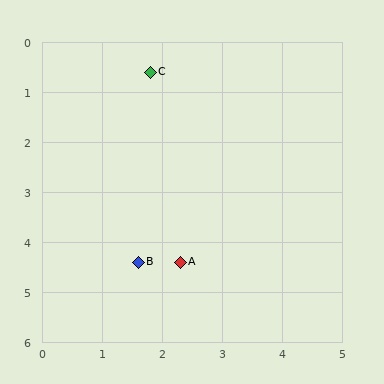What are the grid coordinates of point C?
Point C is at approximately (1.8, 0.6).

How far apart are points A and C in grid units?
Points A and C are about 3.8 grid units apart.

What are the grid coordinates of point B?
Point B is at approximately (1.6, 4.4).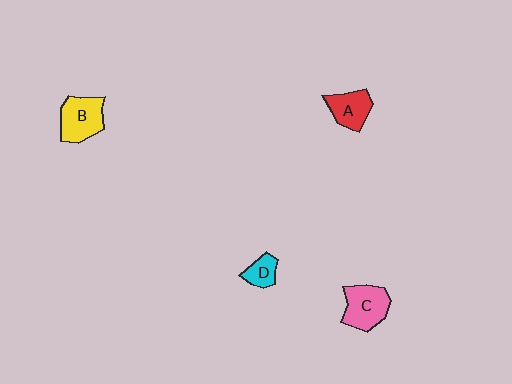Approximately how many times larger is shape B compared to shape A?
Approximately 1.3 times.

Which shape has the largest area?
Shape B (yellow).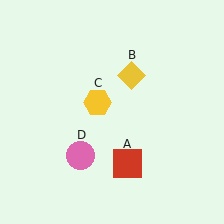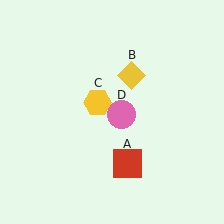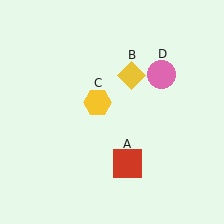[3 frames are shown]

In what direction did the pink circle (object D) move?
The pink circle (object D) moved up and to the right.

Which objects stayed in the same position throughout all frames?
Red square (object A) and yellow diamond (object B) and yellow hexagon (object C) remained stationary.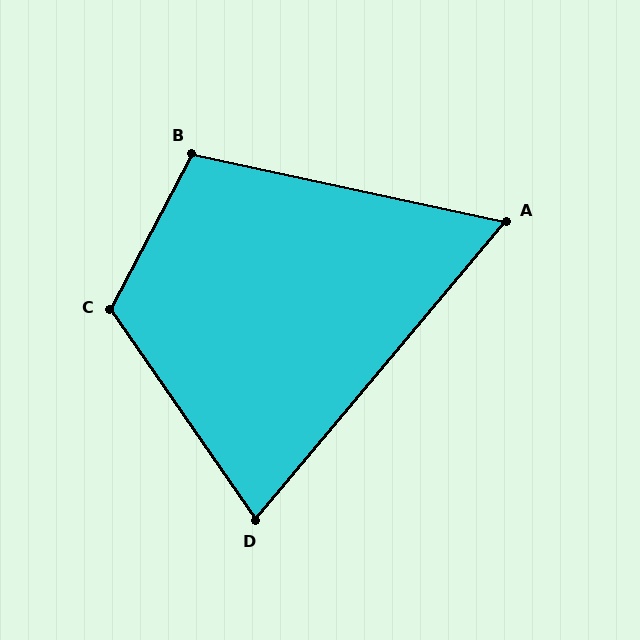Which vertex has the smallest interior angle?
A, at approximately 62 degrees.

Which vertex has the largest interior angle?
C, at approximately 118 degrees.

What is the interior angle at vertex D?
Approximately 75 degrees (acute).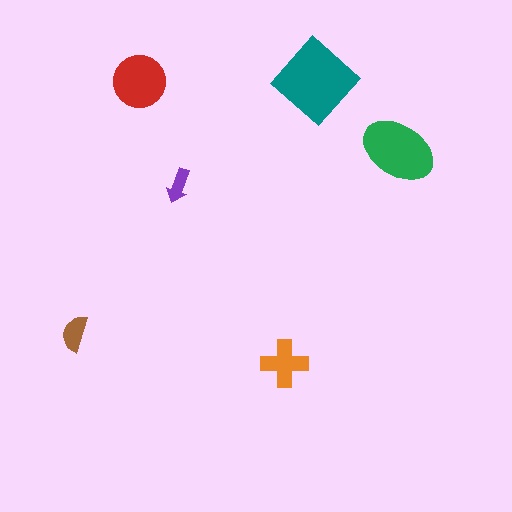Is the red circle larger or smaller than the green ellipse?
Smaller.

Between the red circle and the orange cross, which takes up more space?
The red circle.